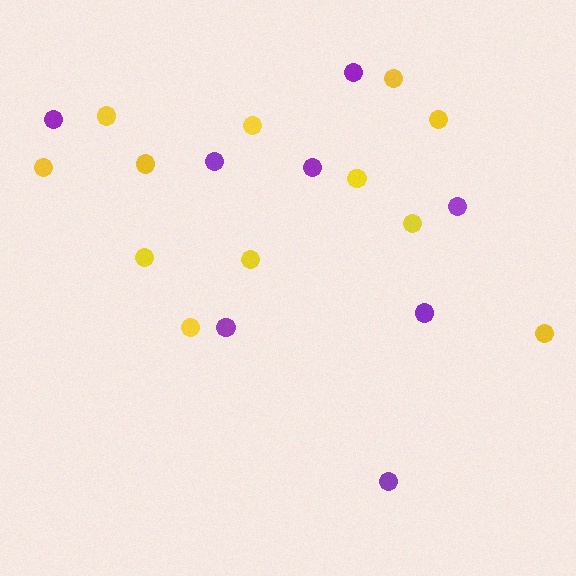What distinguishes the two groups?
There are 2 groups: one group of yellow circles (12) and one group of purple circles (8).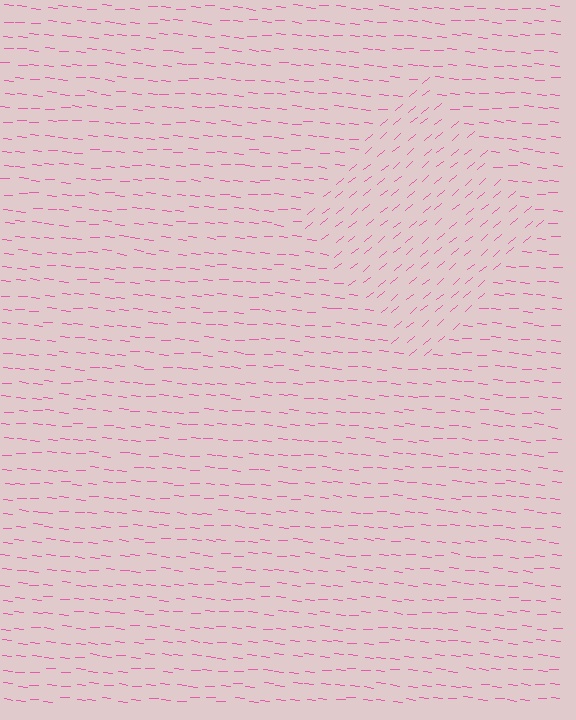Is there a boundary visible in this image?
Yes, there is a texture boundary formed by a change in line orientation.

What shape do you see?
I see a diamond.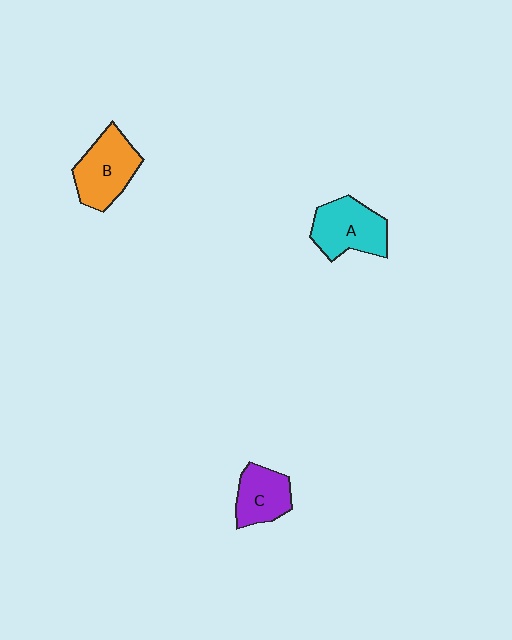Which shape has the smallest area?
Shape C (purple).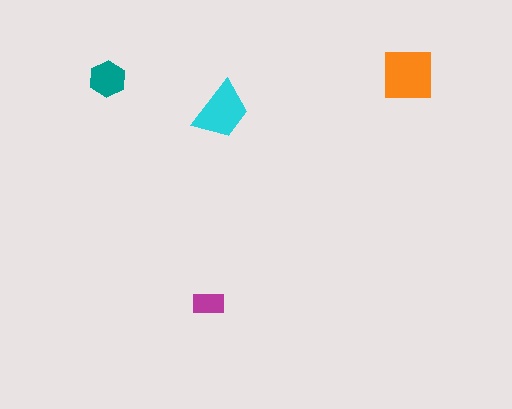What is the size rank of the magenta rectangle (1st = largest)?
4th.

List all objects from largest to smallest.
The orange square, the cyan trapezoid, the teal hexagon, the magenta rectangle.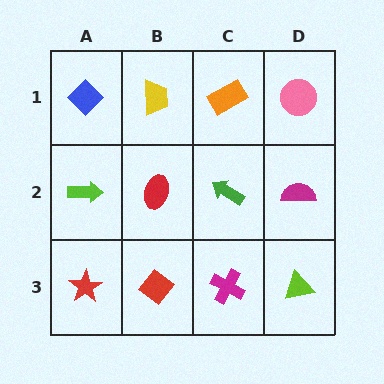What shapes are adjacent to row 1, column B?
A red ellipse (row 2, column B), a blue diamond (row 1, column A), an orange rectangle (row 1, column C).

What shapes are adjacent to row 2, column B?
A yellow trapezoid (row 1, column B), a red diamond (row 3, column B), a lime arrow (row 2, column A), a green arrow (row 2, column C).